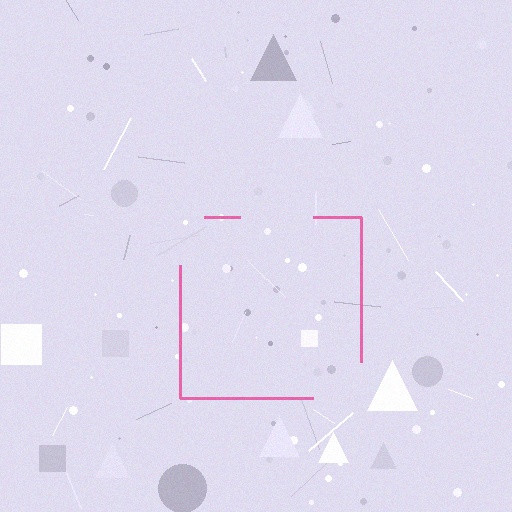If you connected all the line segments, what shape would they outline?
They would outline a square.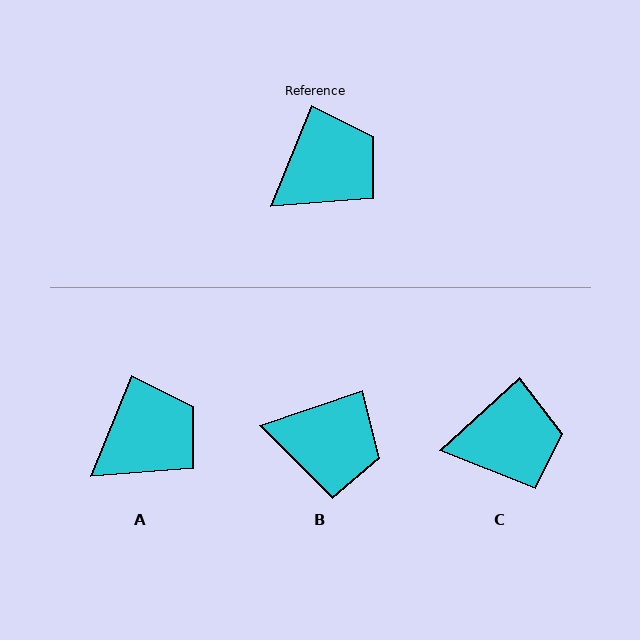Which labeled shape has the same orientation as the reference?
A.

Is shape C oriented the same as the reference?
No, it is off by about 26 degrees.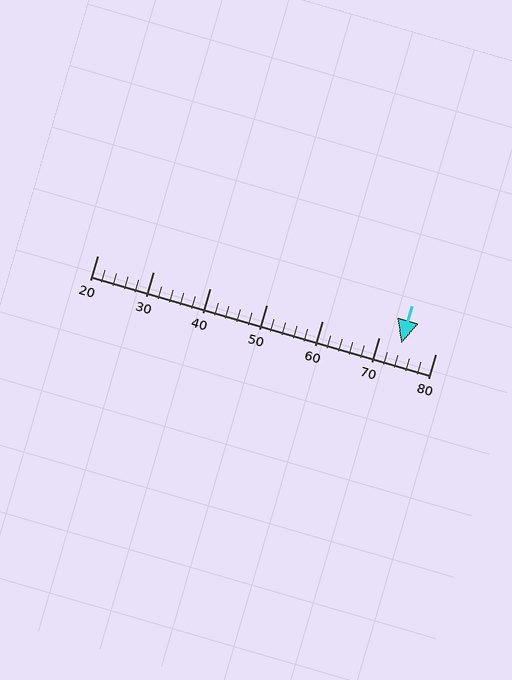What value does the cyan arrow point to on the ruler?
The cyan arrow points to approximately 74.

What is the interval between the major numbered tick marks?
The major tick marks are spaced 10 units apart.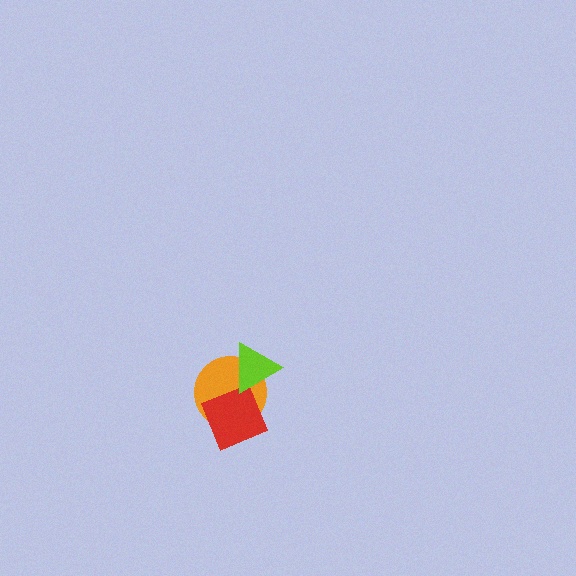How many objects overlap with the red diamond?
2 objects overlap with the red diamond.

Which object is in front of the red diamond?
The lime triangle is in front of the red diamond.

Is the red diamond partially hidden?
Yes, it is partially covered by another shape.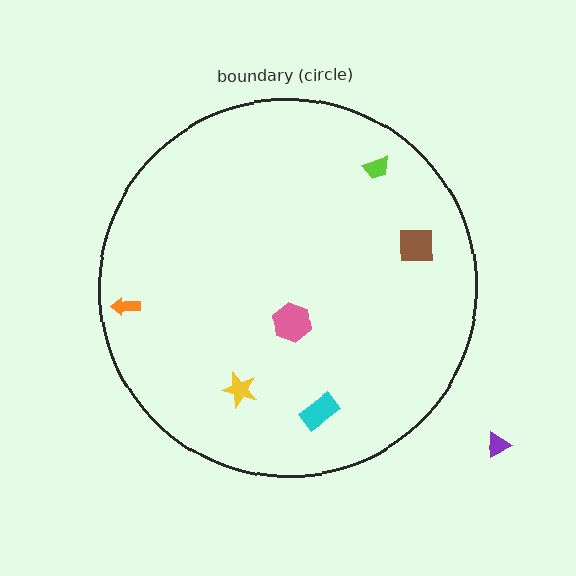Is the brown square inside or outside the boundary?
Inside.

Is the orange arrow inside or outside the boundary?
Inside.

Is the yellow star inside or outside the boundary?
Inside.